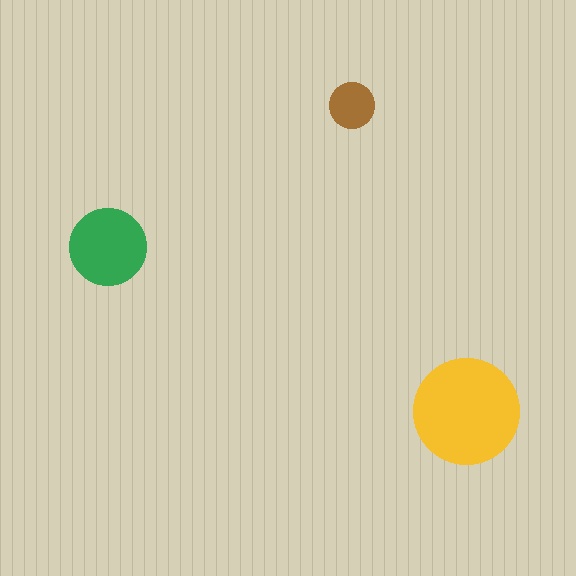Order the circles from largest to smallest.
the yellow one, the green one, the brown one.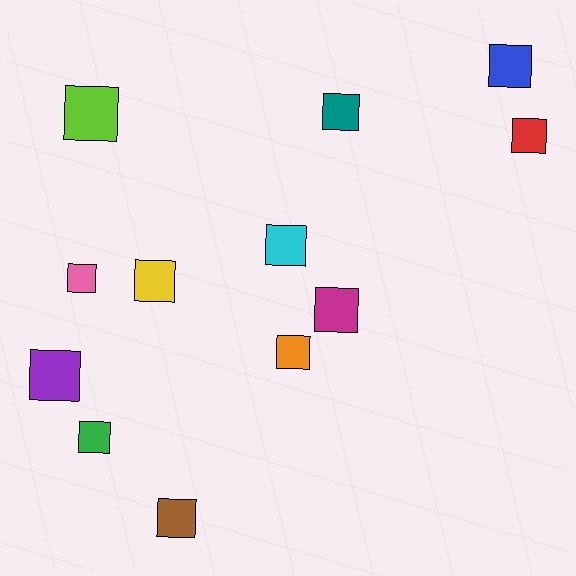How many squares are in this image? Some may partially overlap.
There are 12 squares.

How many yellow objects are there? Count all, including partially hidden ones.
There is 1 yellow object.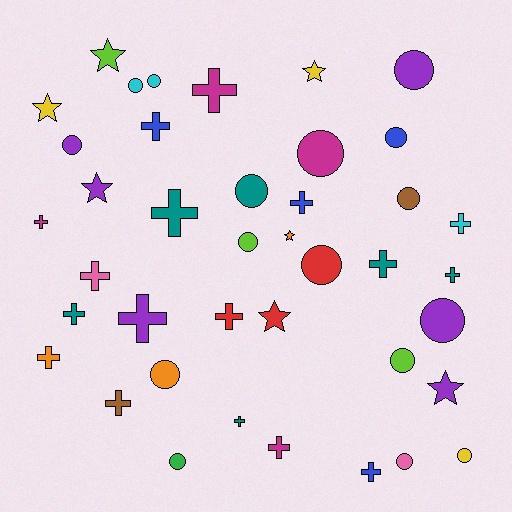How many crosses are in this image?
There are 17 crosses.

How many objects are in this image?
There are 40 objects.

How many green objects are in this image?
There is 1 green object.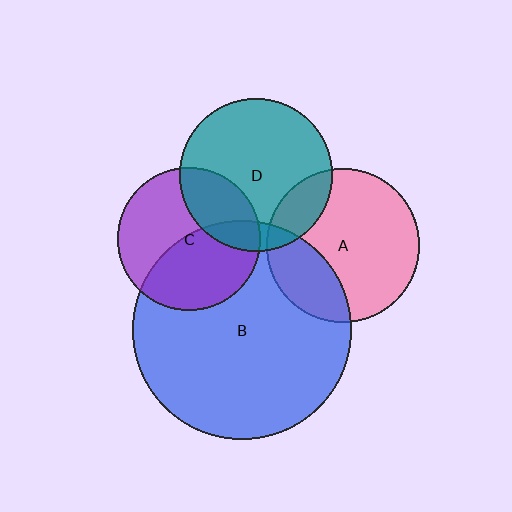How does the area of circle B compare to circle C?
Approximately 2.3 times.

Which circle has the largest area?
Circle B (blue).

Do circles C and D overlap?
Yes.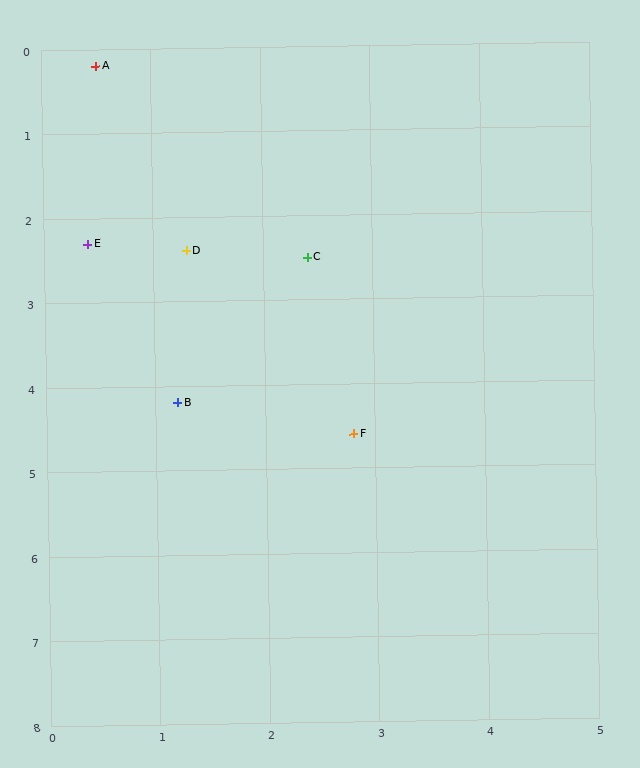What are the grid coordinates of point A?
Point A is at approximately (0.5, 0.2).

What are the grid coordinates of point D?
Point D is at approximately (1.3, 2.4).